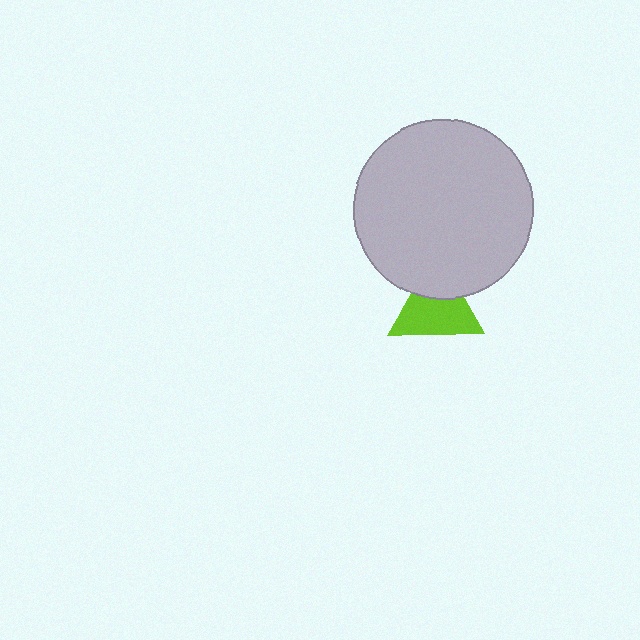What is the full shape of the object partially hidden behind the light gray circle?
The partially hidden object is a lime triangle.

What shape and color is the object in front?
The object in front is a light gray circle.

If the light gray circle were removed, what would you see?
You would see the complete lime triangle.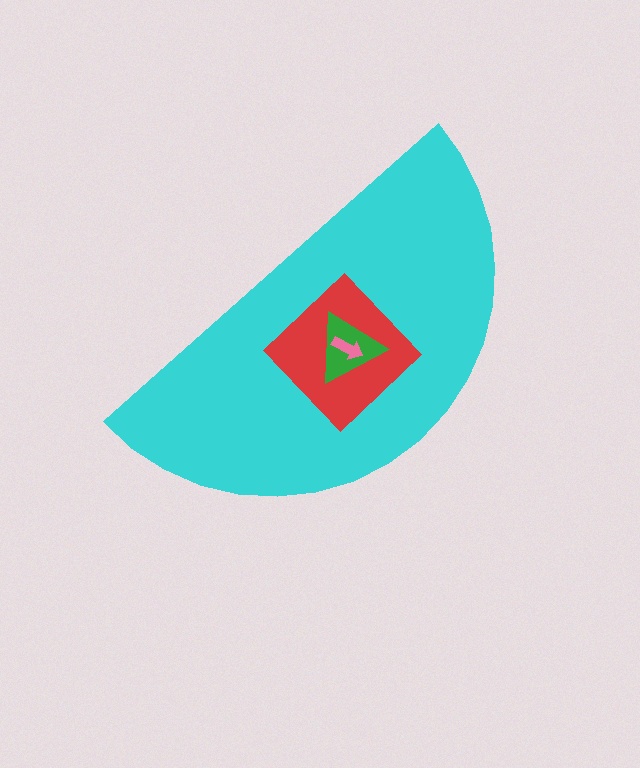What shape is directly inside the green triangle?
The pink arrow.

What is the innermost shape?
The pink arrow.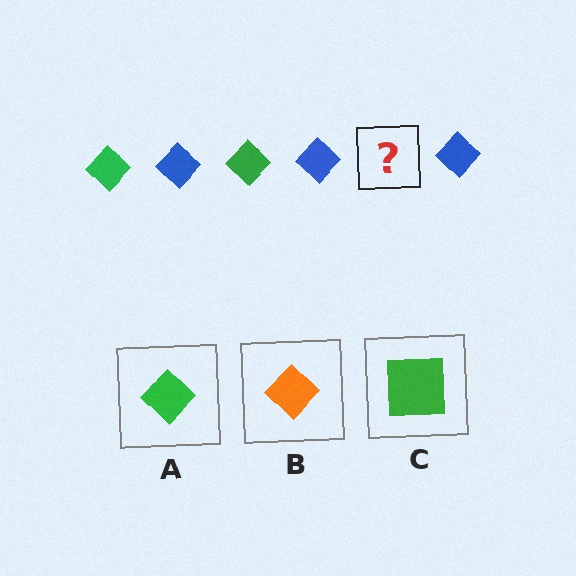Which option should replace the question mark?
Option A.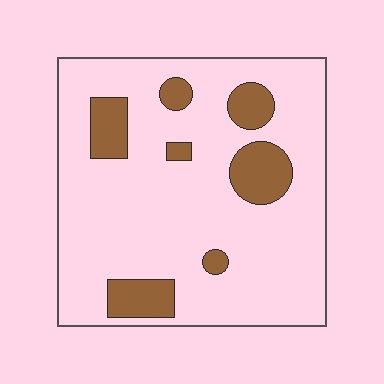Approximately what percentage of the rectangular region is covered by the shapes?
Approximately 15%.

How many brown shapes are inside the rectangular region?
7.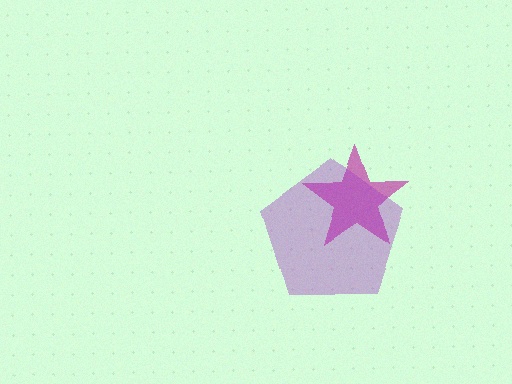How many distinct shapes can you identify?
There are 2 distinct shapes: a magenta star, a purple pentagon.